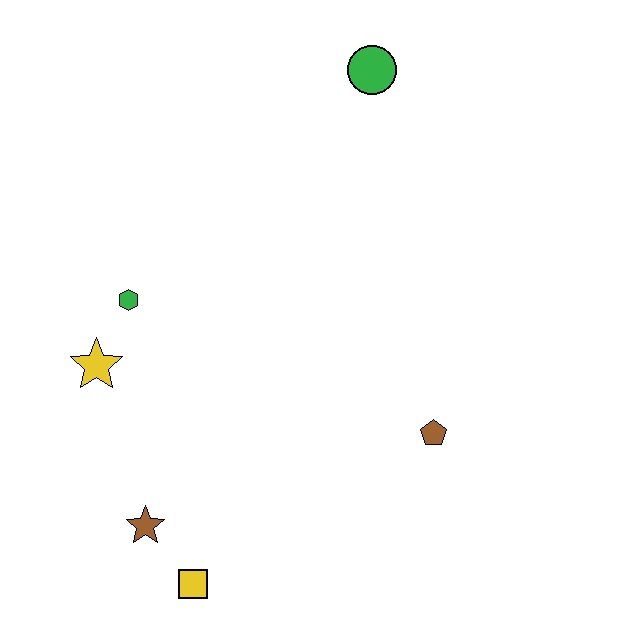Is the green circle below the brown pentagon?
No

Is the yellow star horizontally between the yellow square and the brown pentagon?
No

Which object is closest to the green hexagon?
The yellow star is closest to the green hexagon.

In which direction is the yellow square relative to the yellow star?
The yellow square is below the yellow star.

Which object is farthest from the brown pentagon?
The green circle is farthest from the brown pentagon.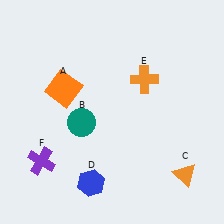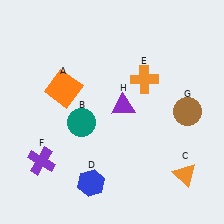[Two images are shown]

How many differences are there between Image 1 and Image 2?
There are 2 differences between the two images.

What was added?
A brown circle (G), a purple triangle (H) were added in Image 2.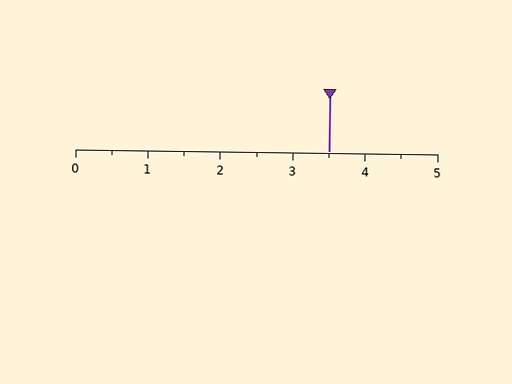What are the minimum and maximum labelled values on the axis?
The axis runs from 0 to 5.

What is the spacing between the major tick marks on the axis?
The major ticks are spaced 1 apart.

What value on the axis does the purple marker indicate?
The marker indicates approximately 3.5.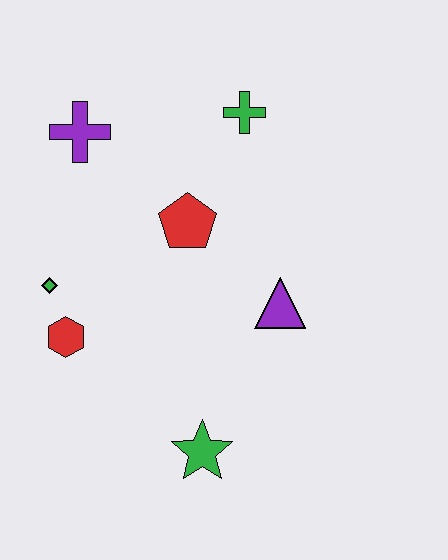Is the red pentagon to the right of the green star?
No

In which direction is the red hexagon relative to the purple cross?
The red hexagon is below the purple cross.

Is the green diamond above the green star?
Yes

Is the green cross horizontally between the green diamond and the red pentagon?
No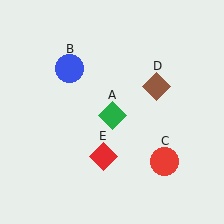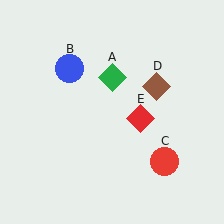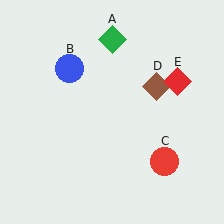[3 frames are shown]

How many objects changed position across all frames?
2 objects changed position: green diamond (object A), red diamond (object E).